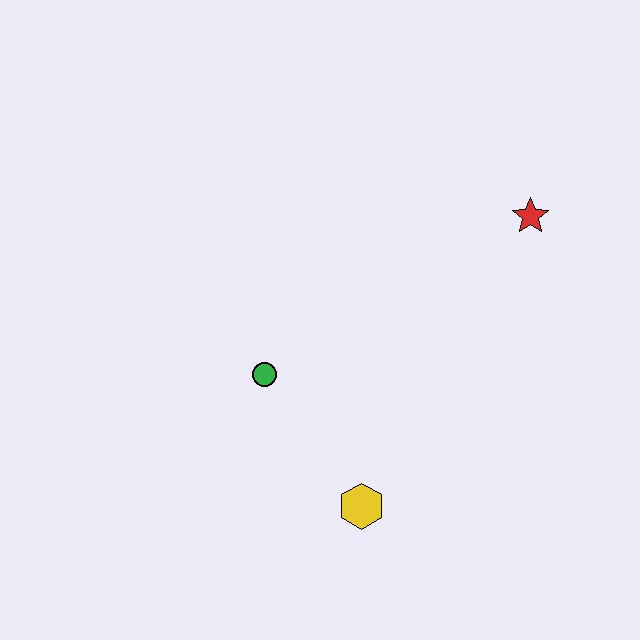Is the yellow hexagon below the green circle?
Yes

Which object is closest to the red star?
The green circle is closest to the red star.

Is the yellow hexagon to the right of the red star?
No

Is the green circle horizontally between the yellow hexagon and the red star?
No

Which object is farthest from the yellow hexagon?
The red star is farthest from the yellow hexagon.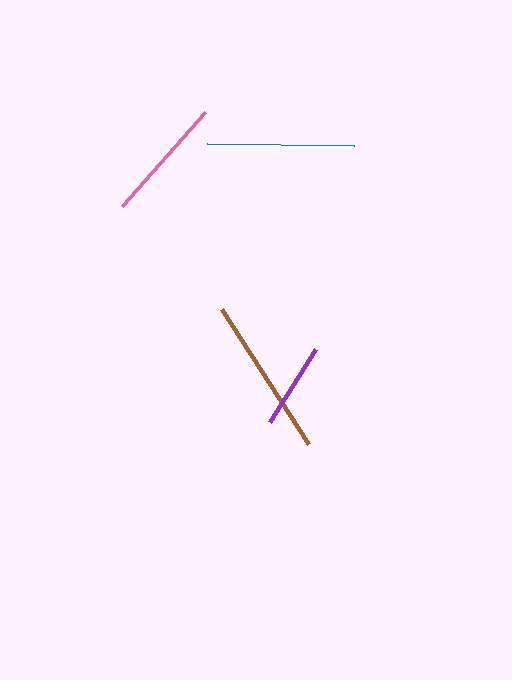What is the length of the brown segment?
The brown segment is approximately 161 pixels long.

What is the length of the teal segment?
The teal segment is approximately 148 pixels long.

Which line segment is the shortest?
The purple line is the shortest at approximately 87 pixels.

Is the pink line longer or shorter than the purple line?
The pink line is longer than the purple line.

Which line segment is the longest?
The brown line is the longest at approximately 161 pixels.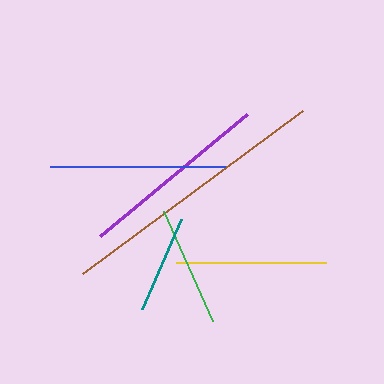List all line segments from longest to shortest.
From longest to shortest: brown, purple, blue, yellow, green, teal.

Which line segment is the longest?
The brown line is the longest at approximately 274 pixels.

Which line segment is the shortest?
The teal line is the shortest at approximately 98 pixels.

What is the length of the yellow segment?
The yellow segment is approximately 150 pixels long.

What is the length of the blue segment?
The blue segment is approximately 176 pixels long.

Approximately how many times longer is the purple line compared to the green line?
The purple line is approximately 1.6 times the length of the green line.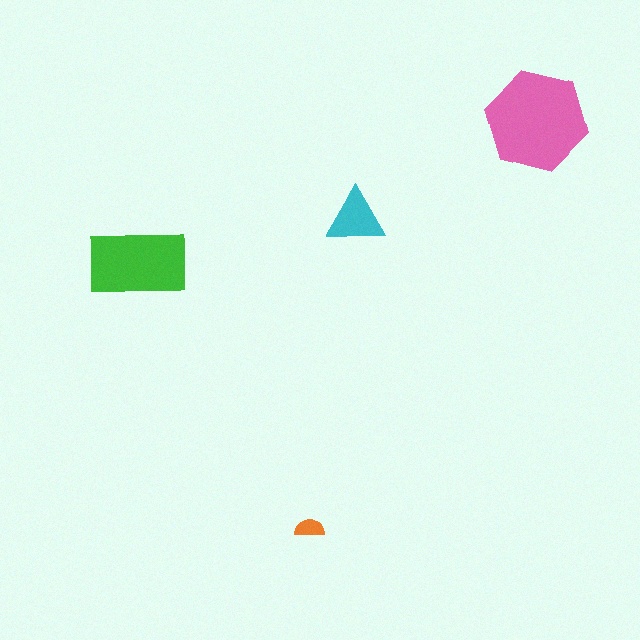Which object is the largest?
The pink hexagon.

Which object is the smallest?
The orange semicircle.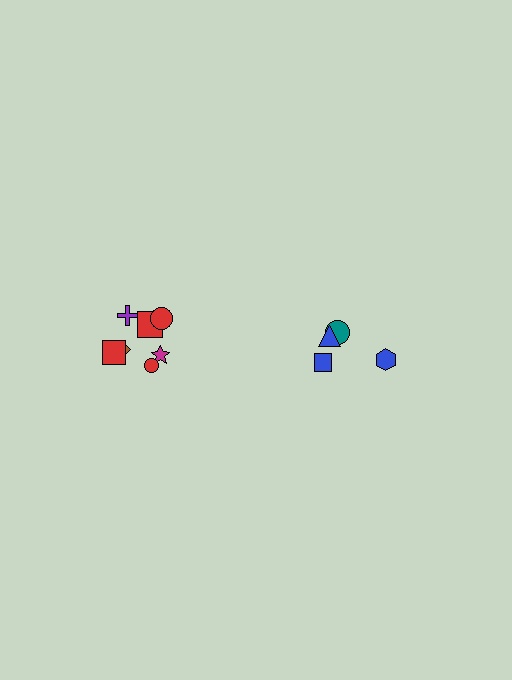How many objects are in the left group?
There are 7 objects.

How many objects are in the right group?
There are 4 objects.